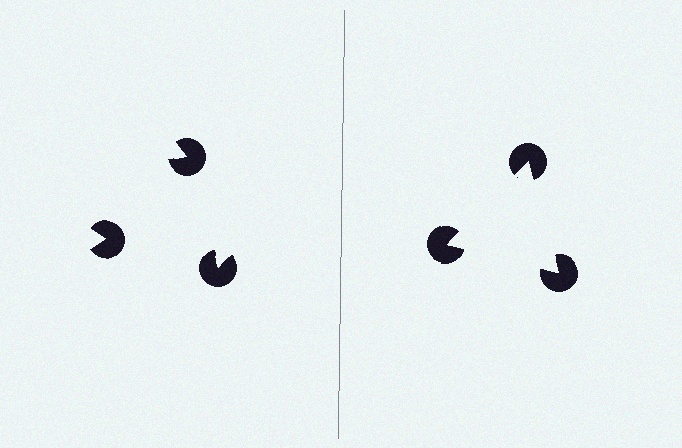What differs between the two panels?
The pac-man discs are positioned identically on both sides; only the wedge orientations differ. On the right they align to a triangle; on the left they are misaligned.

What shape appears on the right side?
An illusory triangle.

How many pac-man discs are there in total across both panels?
6 — 3 on each side.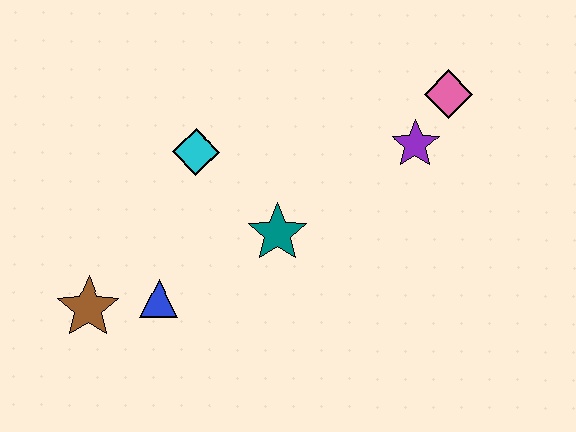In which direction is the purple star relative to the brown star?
The purple star is to the right of the brown star.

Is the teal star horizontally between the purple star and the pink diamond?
No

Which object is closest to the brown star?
The blue triangle is closest to the brown star.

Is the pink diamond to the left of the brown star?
No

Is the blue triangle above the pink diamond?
No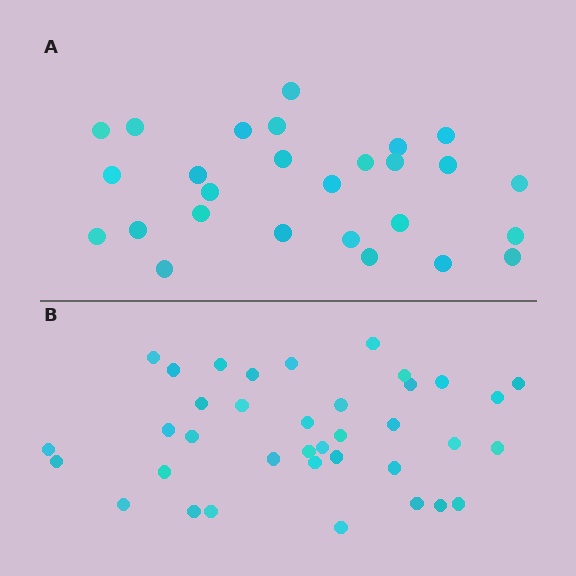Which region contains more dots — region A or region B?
Region B (the bottom region) has more dots.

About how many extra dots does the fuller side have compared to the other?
Region B has roughly 10 or so more dots than region A.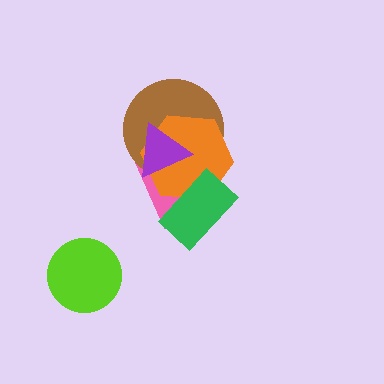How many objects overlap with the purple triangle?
3 objects overlap with the purple triangle.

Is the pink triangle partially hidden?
Yes, it is partially covered by another shape.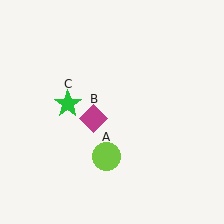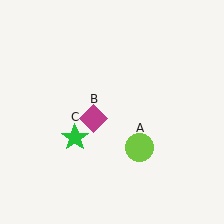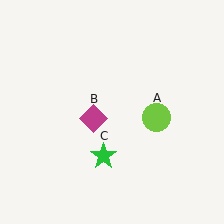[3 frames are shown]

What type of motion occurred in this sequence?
The lime circle (object A), green star (object C) rotated counterclockwise around the center of the scene.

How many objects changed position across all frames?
2 objects changed position: lime circle (object A), green star (object C).